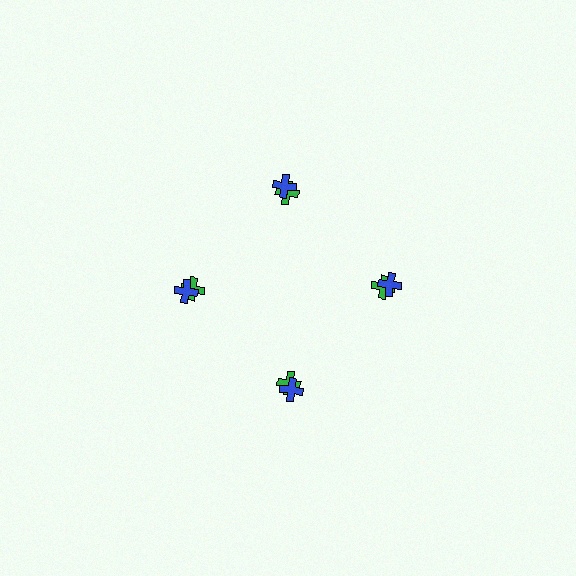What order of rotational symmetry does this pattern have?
This pattern has 4-fold rotational symmetry.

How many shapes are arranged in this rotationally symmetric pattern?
There are 8 shapes, arranged in 4 groups of 2.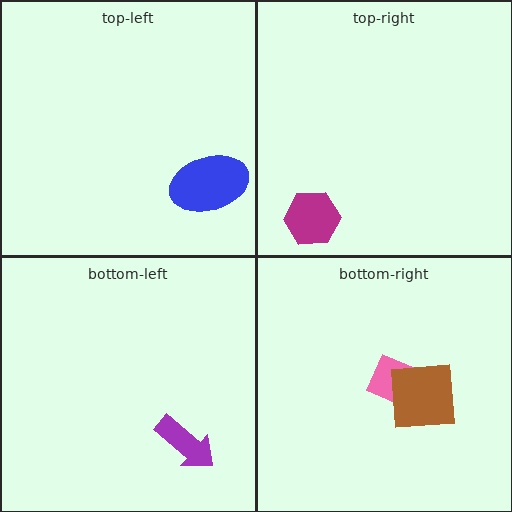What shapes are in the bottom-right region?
The pink diamond, the brown square.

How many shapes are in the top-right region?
1.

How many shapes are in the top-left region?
1.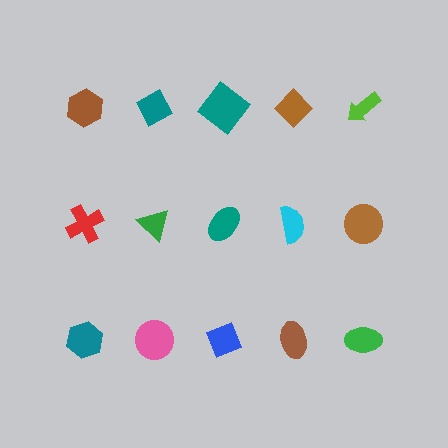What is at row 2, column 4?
A cyan semicircle.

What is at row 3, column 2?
A pink circle.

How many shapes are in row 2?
5 shapes.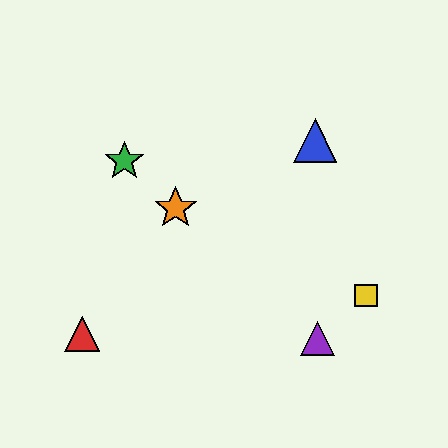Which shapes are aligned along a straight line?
The green star, the purple triangle, the orange star are aligned along a straight line.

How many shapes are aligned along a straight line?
3 shapes (the green star, the purple triangle, the orange star) are aligned along a straight line.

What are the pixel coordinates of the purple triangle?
The purple triangle is at (318, 339).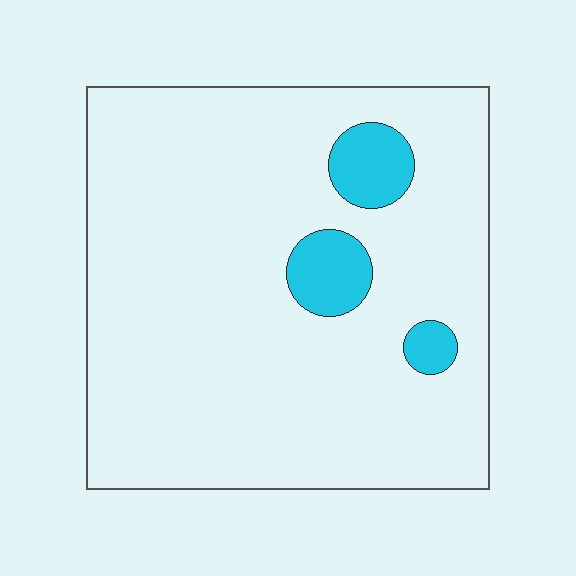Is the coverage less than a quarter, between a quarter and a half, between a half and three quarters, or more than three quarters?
Less than a quarter.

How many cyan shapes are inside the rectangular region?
3.